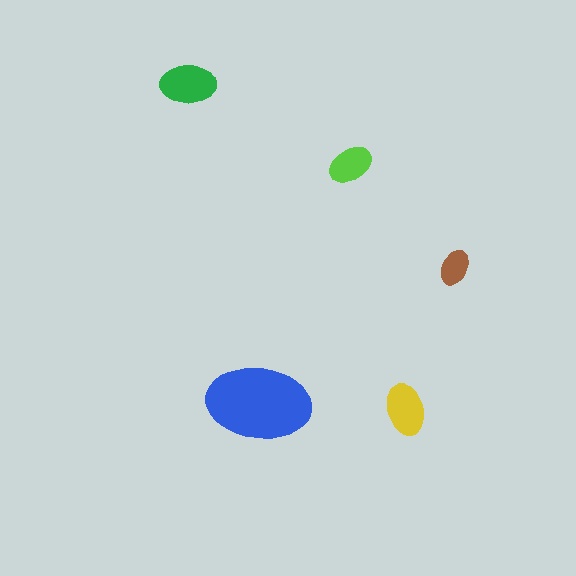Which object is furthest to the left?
The green ellipse is leftmost.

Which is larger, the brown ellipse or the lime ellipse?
The lime one.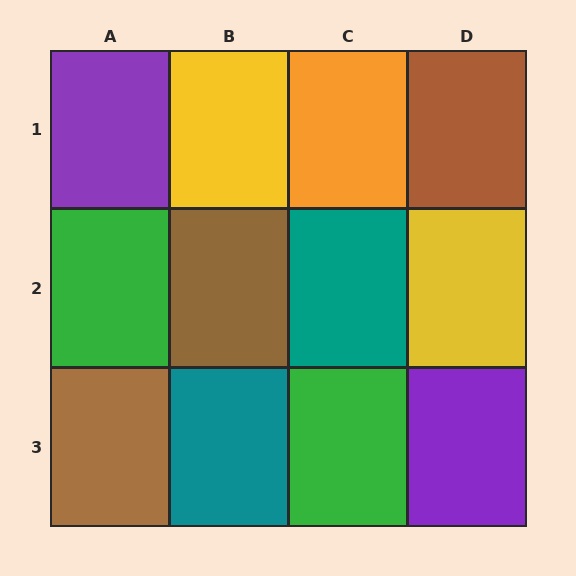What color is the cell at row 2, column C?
Teal.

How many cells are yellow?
2 cells are yellow.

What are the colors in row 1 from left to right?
Purple, yellow, orange, brown.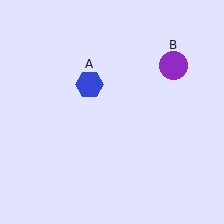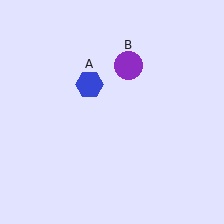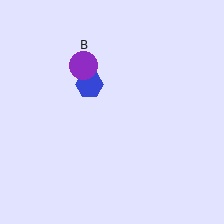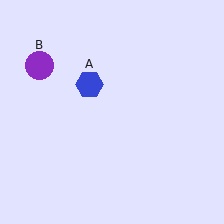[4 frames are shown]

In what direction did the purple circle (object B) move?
The purple circle (object B) moved left.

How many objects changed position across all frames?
1 object changed position: purple circle (object B).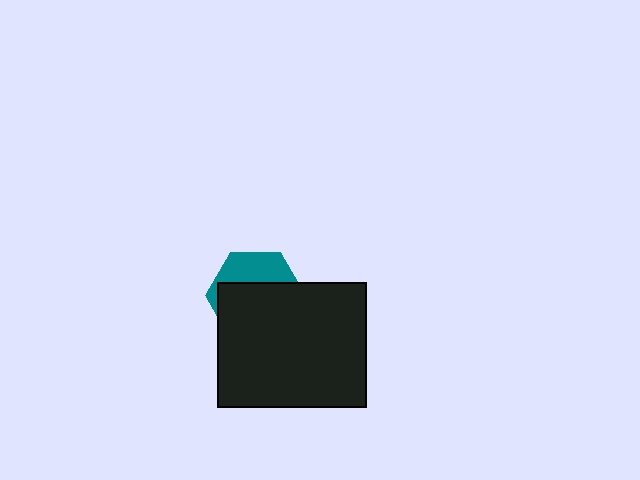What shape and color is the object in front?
The object in front is a black rectangle.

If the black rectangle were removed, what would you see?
You would see the complete teal hexagon.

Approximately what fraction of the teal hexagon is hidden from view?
Roughly 66% of the teal hexagon is hidden behind the black rectangle.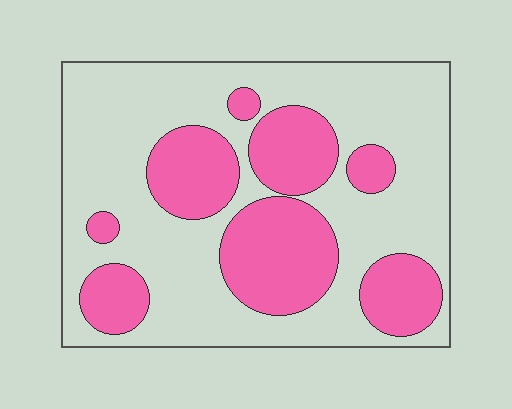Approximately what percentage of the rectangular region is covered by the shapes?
Approximately 35%.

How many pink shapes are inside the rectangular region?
8.